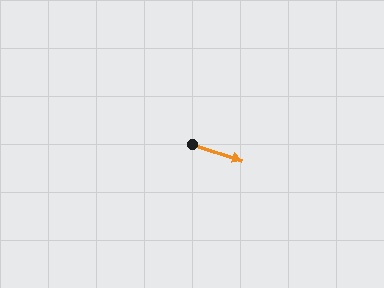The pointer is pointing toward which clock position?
Roughly 4 o'clock.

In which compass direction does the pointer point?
East.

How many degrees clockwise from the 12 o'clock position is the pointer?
Approximately 108 degrees.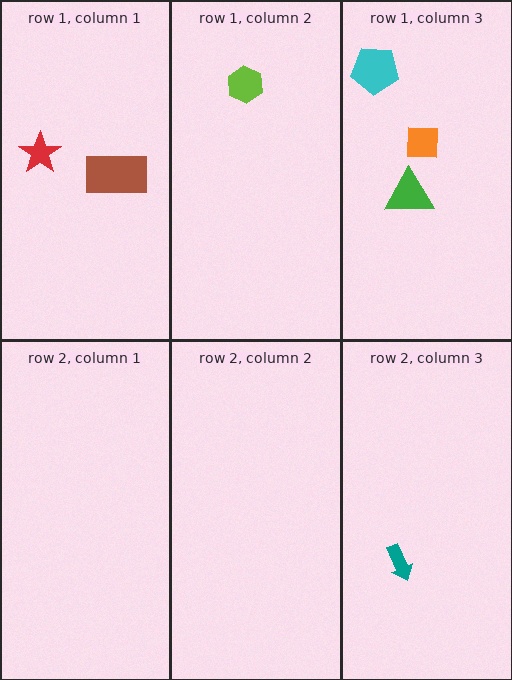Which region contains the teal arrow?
The row 2, column 3 region.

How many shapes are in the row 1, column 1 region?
2.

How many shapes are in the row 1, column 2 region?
1.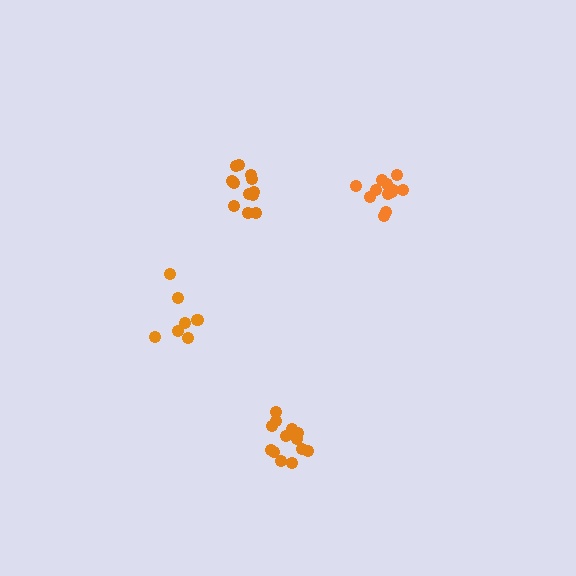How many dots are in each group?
Group 1: 8 dots, Group 2: 12 dots, Group 3: 12 dots, Group 4: 14 dots (46 total).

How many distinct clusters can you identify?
There are 4 distinct clusters.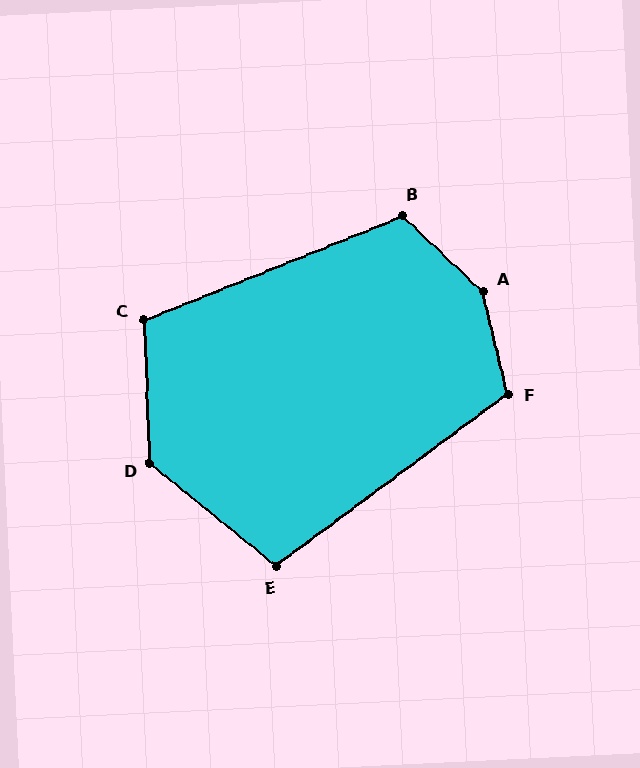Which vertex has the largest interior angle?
A, at approximately 146 degrees.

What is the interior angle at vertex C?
Approximately 110 degrees (obtuse).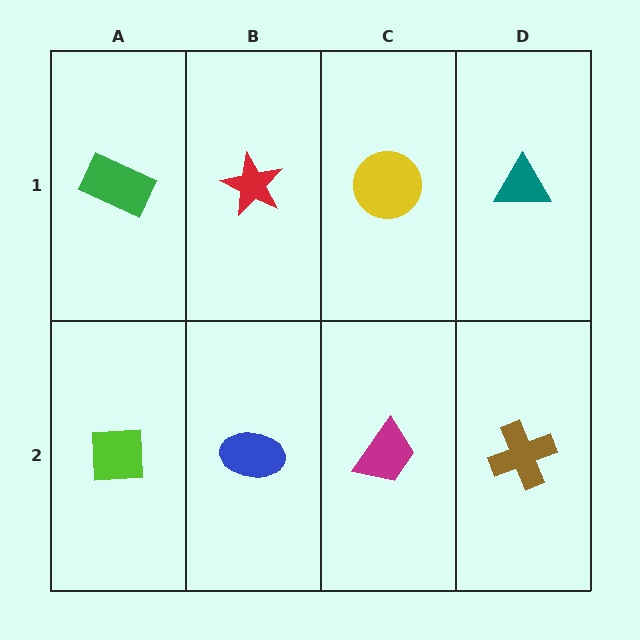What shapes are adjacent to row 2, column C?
A yellow circle (row 1, column C), a blue ellipse (row 2, column B), a brown cross (row 2, column D).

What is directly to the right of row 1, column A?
A red star.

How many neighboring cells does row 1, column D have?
2.